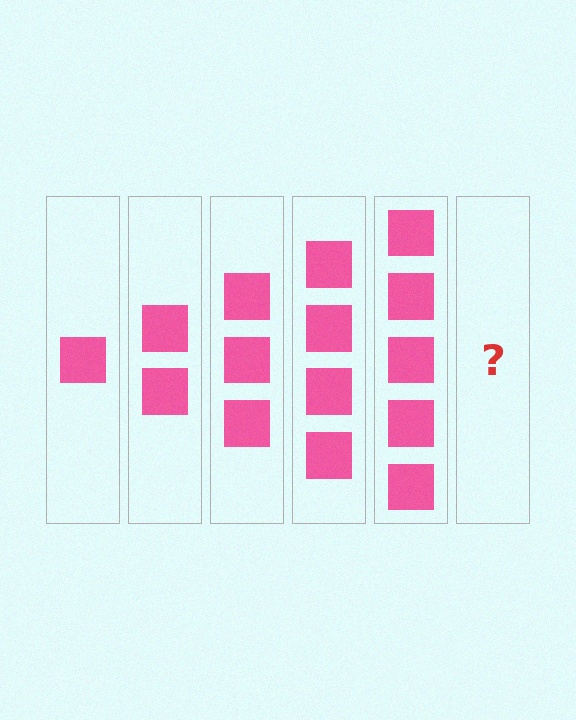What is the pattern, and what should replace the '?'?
The pattern is that each step adds one more square. The '?' should be 6 squares.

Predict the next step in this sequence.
The next step is 6 squares.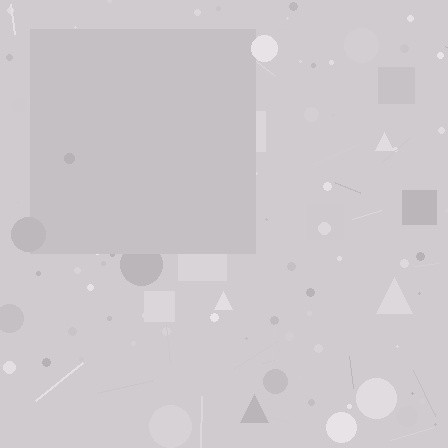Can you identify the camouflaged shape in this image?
The camouflaged shape is a square.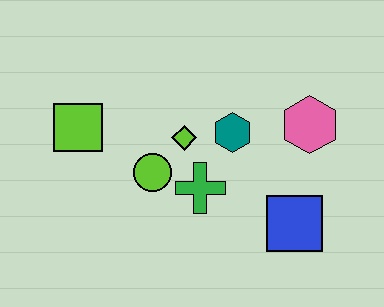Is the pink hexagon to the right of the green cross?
Yes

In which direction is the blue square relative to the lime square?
The blue square is to the right of the lime square.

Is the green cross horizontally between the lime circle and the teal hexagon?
Yes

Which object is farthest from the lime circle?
The pink hexagon is farthest from the lime circle.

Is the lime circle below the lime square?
Yes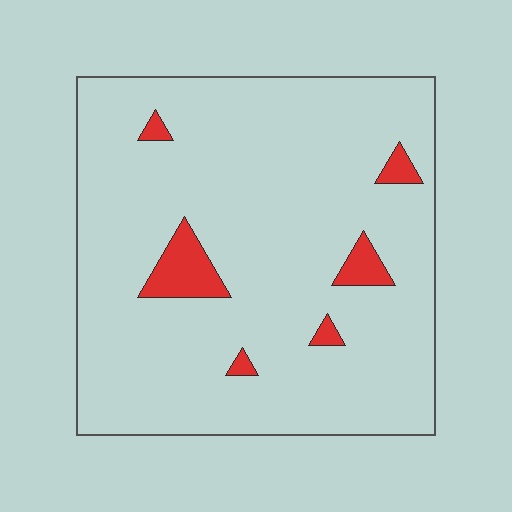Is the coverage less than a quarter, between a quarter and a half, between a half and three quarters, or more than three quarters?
Less than a quarter.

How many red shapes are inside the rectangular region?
6.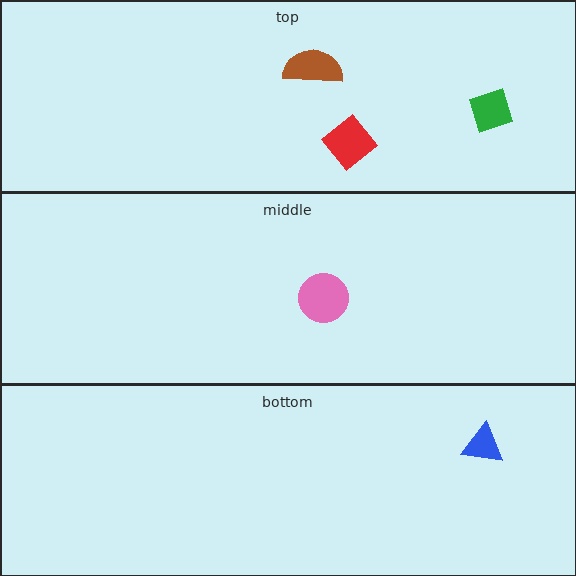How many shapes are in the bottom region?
1.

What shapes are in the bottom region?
The blue triangle.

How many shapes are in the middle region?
1.